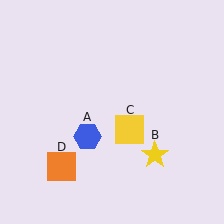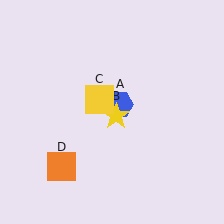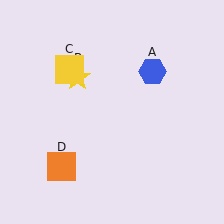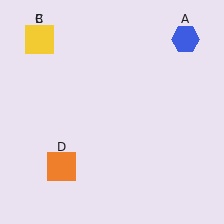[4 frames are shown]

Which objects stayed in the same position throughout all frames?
Orange square (object D) remained stationary.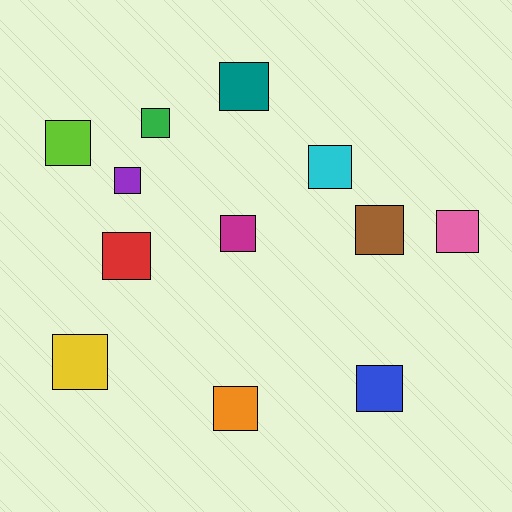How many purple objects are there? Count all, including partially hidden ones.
There is 1 purple object.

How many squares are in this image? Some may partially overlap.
There are 12 squares.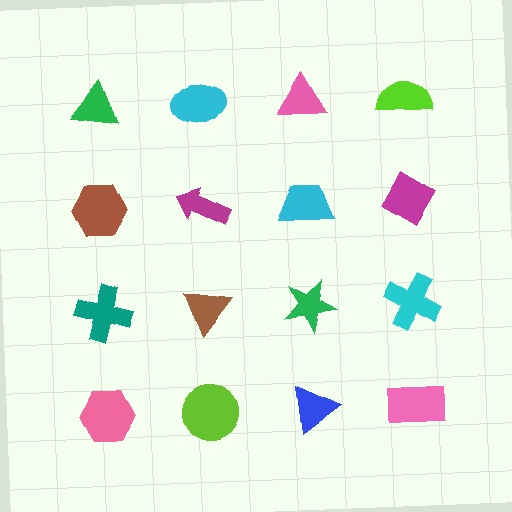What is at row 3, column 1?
A teal cross.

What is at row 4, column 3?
A blue triangle.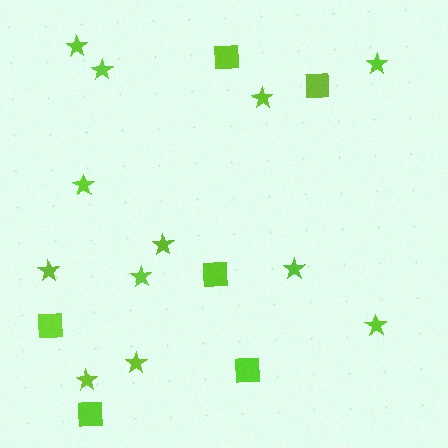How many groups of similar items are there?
There are 2 groups: one group of squares (6) and one group of stars (12).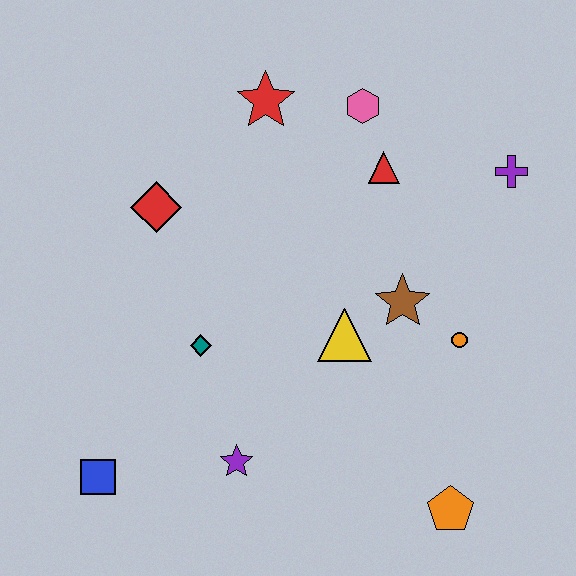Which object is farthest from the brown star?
The blue square is farthest from the brown star.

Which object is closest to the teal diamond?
The purple star is closest to the teal diamond.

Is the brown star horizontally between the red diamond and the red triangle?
No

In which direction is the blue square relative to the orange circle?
The blue square is to the left of the orange circle.